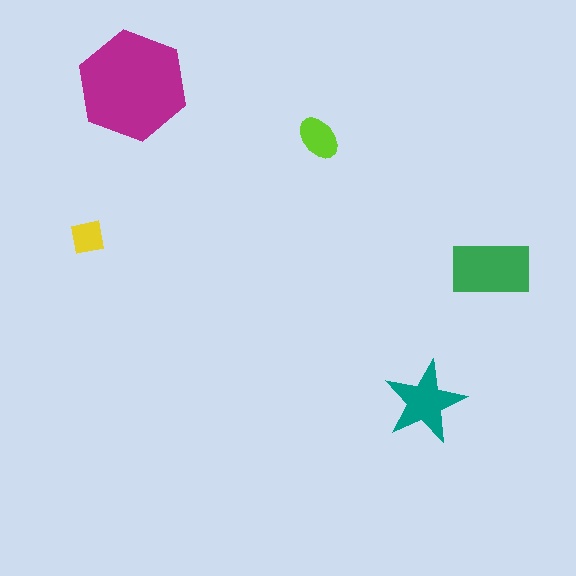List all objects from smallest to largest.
The yellow square, the lime ellipse, the teal star, the green rectangle, the magenta hexagon.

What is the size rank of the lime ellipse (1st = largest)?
4th.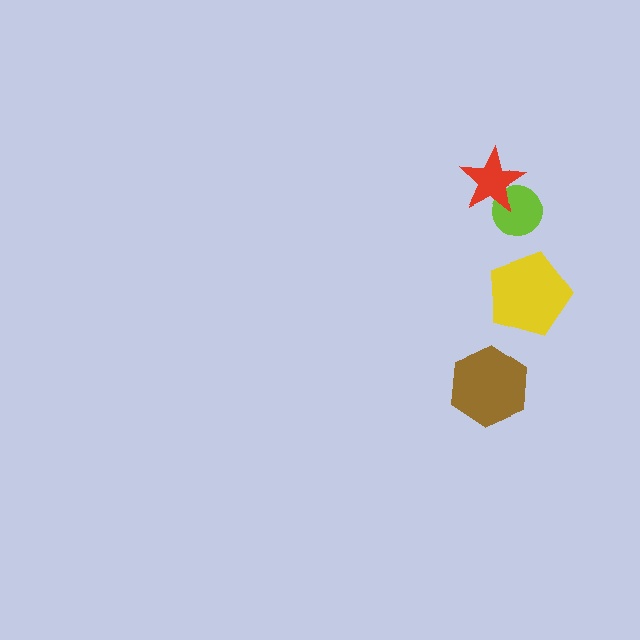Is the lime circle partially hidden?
Yes, it is partially covered by another shape.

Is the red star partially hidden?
No, no other shape covers it.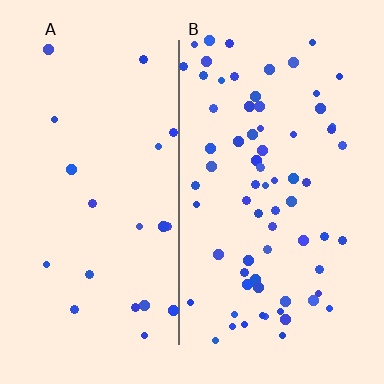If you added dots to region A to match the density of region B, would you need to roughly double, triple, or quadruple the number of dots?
Approximately triple.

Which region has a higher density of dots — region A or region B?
B (the right).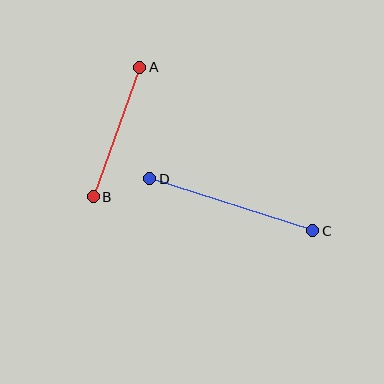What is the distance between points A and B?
The distance is approximately 138 pixels.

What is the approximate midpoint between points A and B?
The midpoint is at approximately (117, 132) pixels.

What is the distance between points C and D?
The distance is approximately 171 pixels.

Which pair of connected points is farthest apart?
Points C and D are farthest apart.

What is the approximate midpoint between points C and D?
The midpoint is at approximately (231, 205) pixels.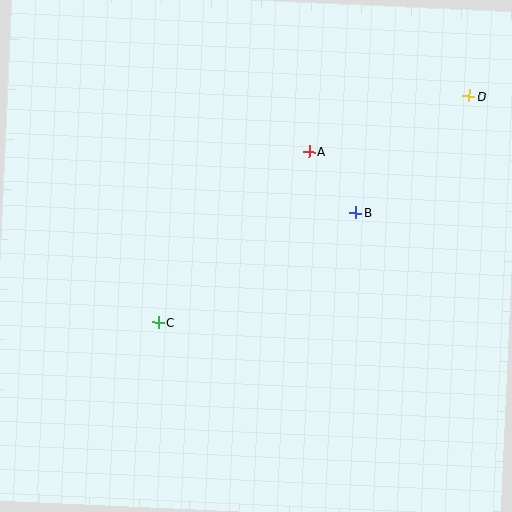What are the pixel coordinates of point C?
Point C is at (158, 322).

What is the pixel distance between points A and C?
The distance between A and C is 228 pixels.